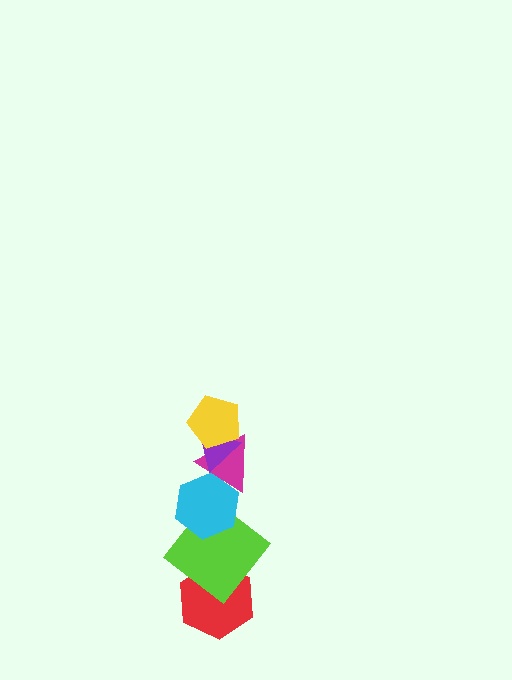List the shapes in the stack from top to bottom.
From top to bottom: the yellow pentagon, the purple triangle, the magenta triangle, the cyan hexagon, the lime diamond, the red hexagon.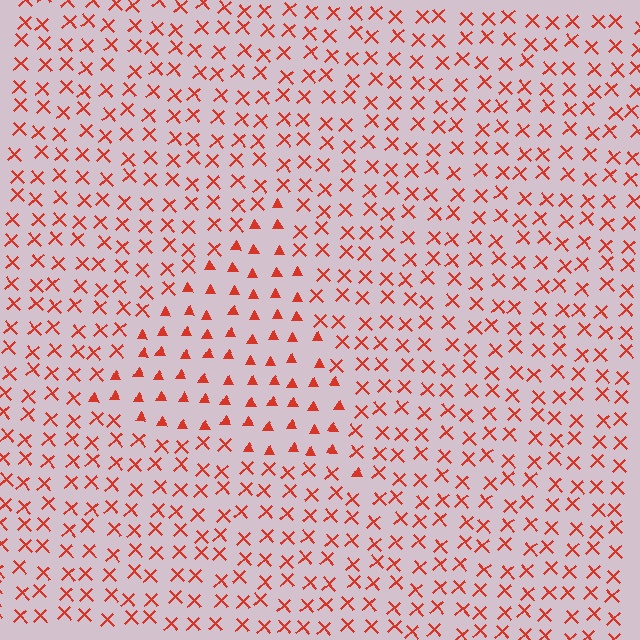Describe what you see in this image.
The image is filled with small red elements arranged in a uniform grid. A triangle-shaped region contains triangles, while the surrounding area contains X marks. The boundary is defined purely by the change in element shape.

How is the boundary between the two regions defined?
The boundary is defined by a change in element shape: triangles inside vs. X marks outside. All elements share the same color and spacing.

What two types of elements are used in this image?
The image uses triangles inside the triangle region and X marks outside it.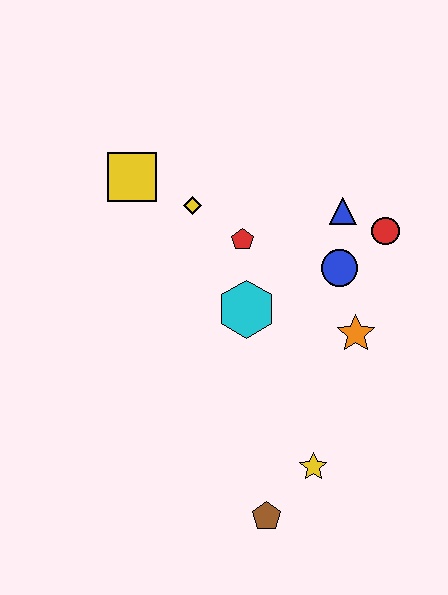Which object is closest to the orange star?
The blue circle is closest to the orange star.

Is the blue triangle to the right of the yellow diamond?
Yes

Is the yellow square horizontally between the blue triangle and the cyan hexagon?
No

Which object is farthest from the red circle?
The brown pentagon is farthest from the red circle.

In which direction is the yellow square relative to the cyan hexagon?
The yellow square is above the cyan hexagon.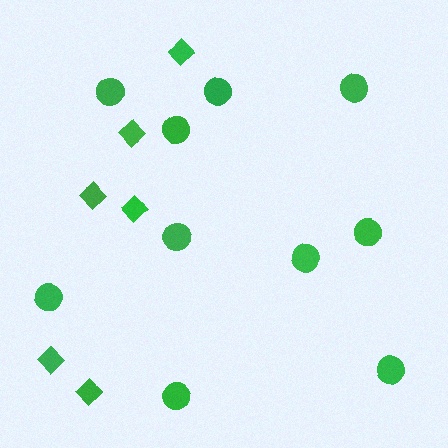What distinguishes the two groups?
There are 2 groups: one group of diamonds (6) and one group of circles (10).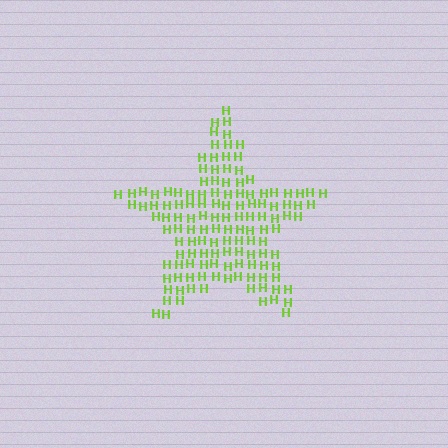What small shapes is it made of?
It is made of small letter H's.